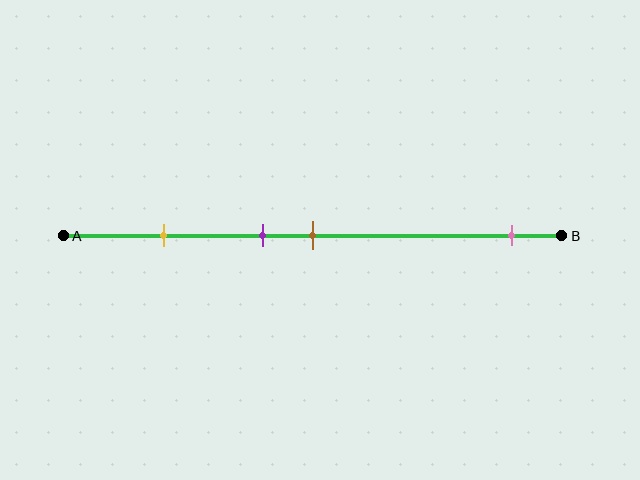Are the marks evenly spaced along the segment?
No, the marks are not evenly spaced.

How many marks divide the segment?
There are 4 marks dividing the segment.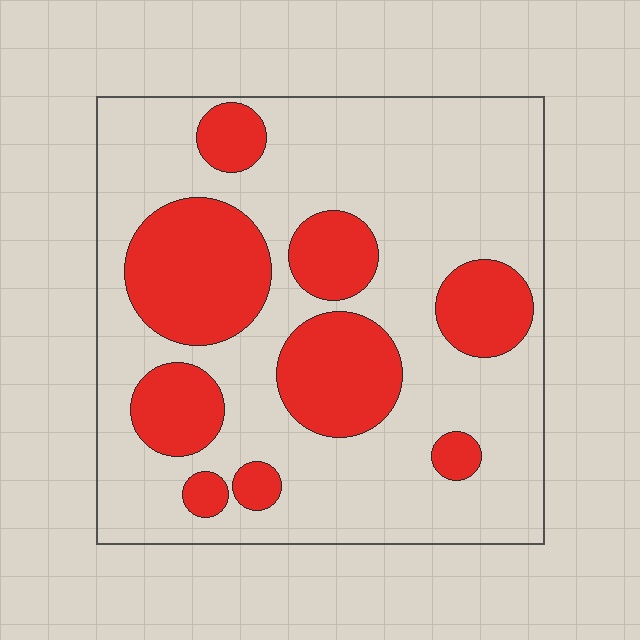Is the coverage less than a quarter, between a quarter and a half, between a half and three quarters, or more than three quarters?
Between a quarter and a half.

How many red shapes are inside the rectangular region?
9.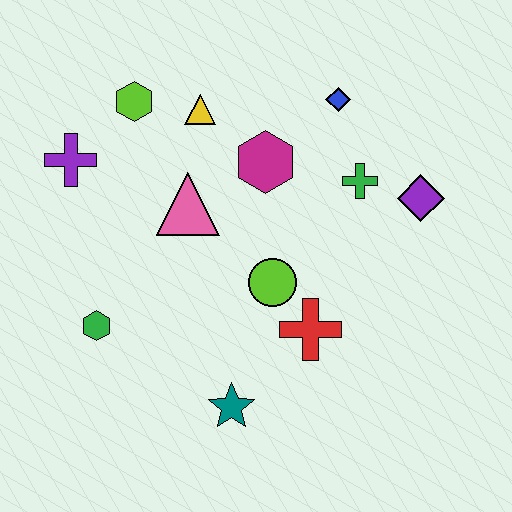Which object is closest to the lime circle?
The red cross is closest to the lime circle.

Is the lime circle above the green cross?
No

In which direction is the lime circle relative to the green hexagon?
The lime circle is to the right of the green hexagon.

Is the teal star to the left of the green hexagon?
No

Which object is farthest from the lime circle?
The purple cross is farthest from the lime circle.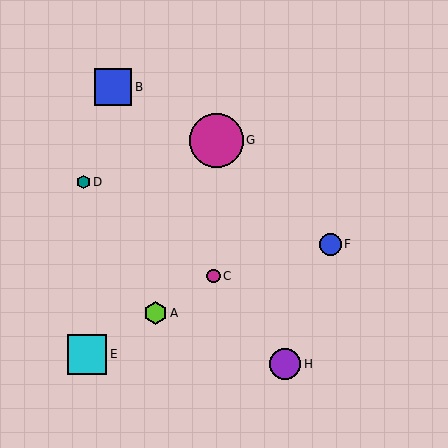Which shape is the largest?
The magenta circle (labeled G) is the largest.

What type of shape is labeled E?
Shape E is a cyan square.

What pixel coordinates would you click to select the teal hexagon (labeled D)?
Click at (83, 182) to select the teal hexagon D.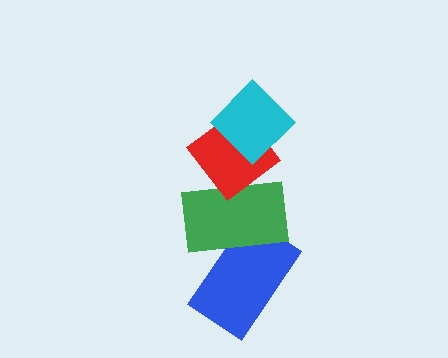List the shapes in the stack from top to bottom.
From top to bottom: the cyan diamond, the red diamond, the green rectangle, the blue rectangle.